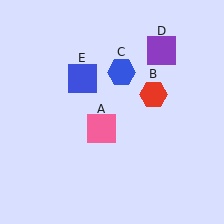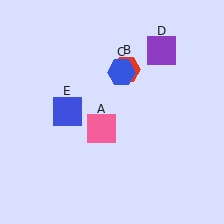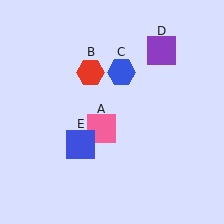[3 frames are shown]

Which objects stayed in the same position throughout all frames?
Pink square (object A) and blue hexagon (object C) and purple square (object D) remained stationary.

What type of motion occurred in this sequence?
The red hexagon (object B), blue square (object E) rotated counterclockwise around the center of the scene.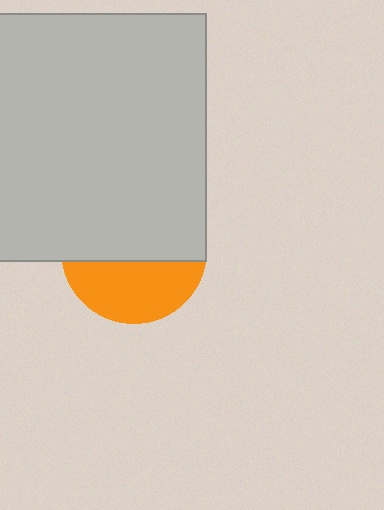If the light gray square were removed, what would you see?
You would see the complete orange circle.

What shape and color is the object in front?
The object in front is a light gray square.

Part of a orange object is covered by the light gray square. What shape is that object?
It is a circle.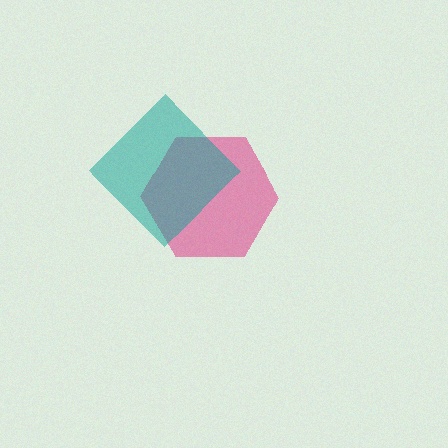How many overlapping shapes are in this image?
There are 2 overlapping shapes in the image.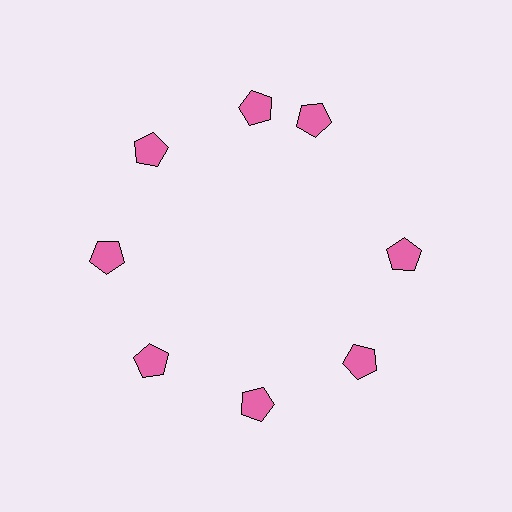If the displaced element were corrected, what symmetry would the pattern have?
It would have 8-fold rotational symmetry — the pattern would map onto itself every 45 degrees.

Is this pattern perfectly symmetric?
No. The 8 pink pentagons are arranged in a ring, but one element near the 2 o'clock position is rotated out of alignment along the ring, breaking the 8-fold rotational symmetry.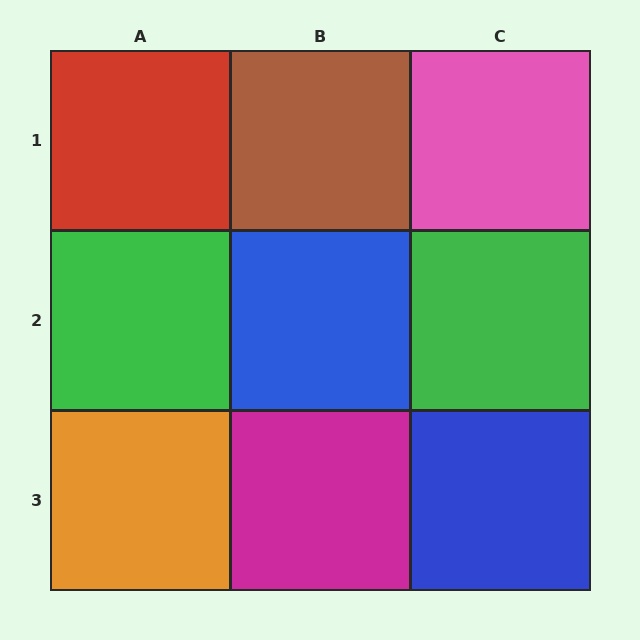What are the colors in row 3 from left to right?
Orange, magenta, blue.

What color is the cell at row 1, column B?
Brown.